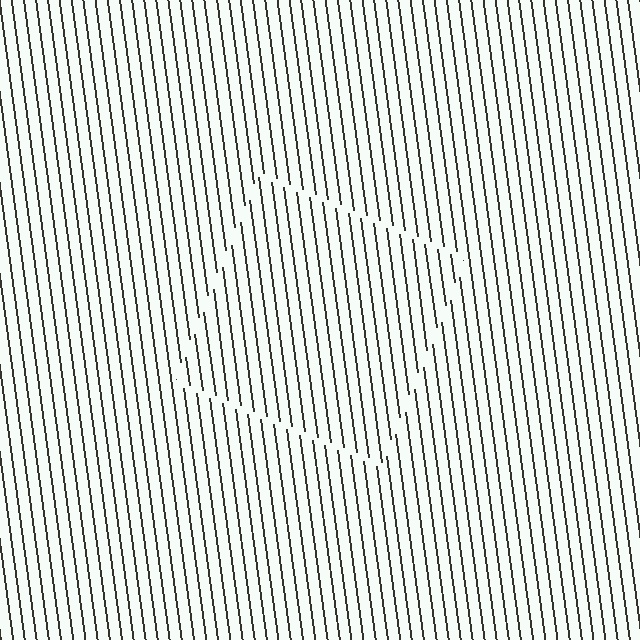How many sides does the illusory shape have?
4 sides — the line-ends trace a square.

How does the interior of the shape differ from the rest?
The interior of the shape contains the same grating, shifted by half a period — the contour is defined by the phase discontinuity where line-ends from the inner and outer gratings abut.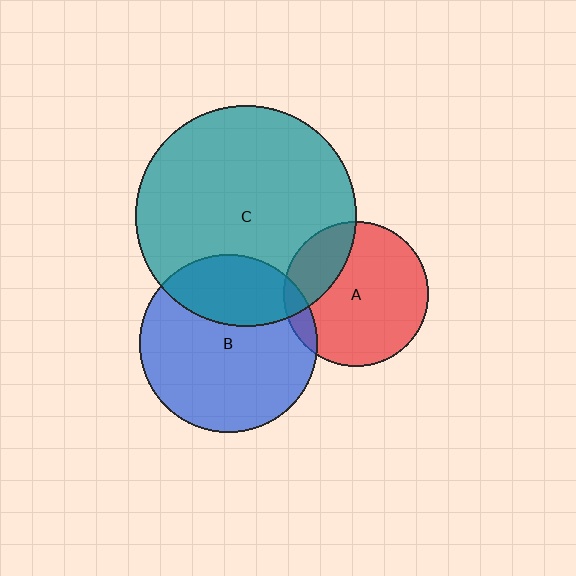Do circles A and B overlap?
Yes.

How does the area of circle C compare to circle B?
Approximately 1.5 times.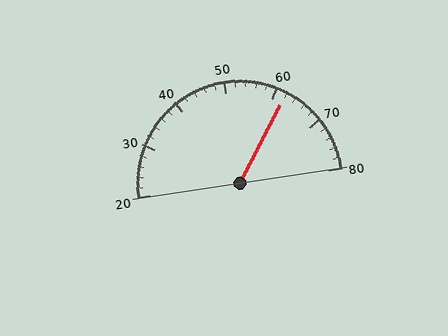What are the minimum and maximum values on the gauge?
The gauge ranges from 20 to 80.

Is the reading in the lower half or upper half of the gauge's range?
The reading is in the upper half of the range (20 to 80).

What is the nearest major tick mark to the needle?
The nearest major tick mark is 60.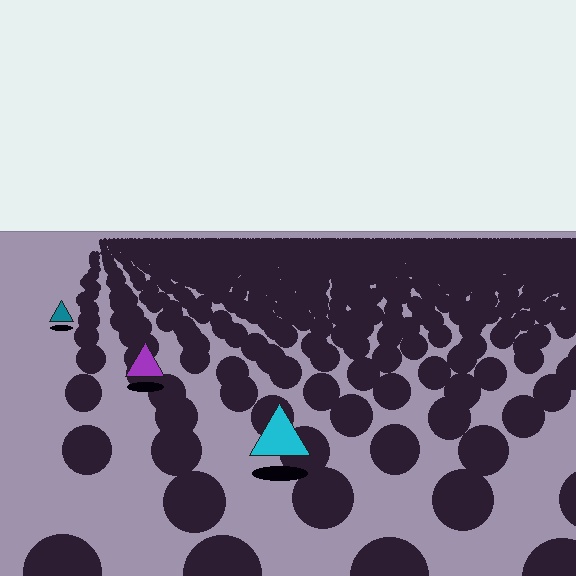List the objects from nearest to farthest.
From nearest to farthest: the cyan triangle, the purple triangle, the teal triangle.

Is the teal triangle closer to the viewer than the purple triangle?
No. The purple triangle is closer — you can tell from the texture gradient: the ground texture is coarser near it.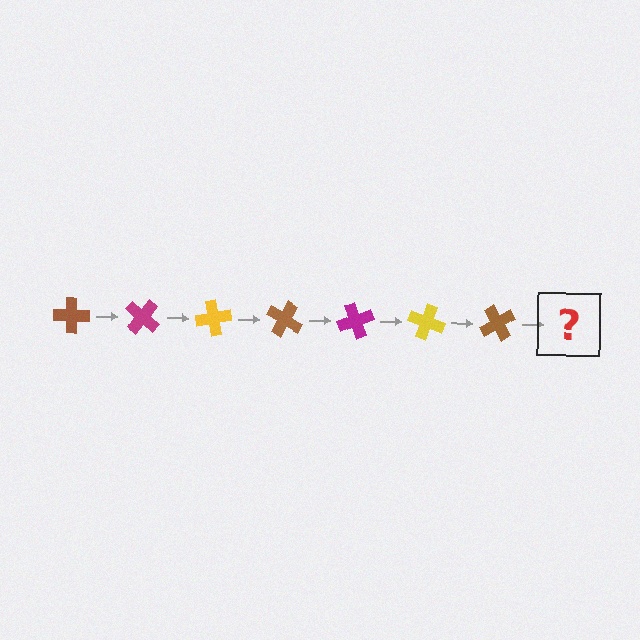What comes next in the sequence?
The next element should be a magenta cross, rotated 280 degrees from the start.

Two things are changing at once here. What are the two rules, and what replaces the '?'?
The two rules are that it rotates 40 degrees each step and the color cycles through brown, magenta, and yellow. The '?' should be a magenta cross, rotated 280 degrees from the start.